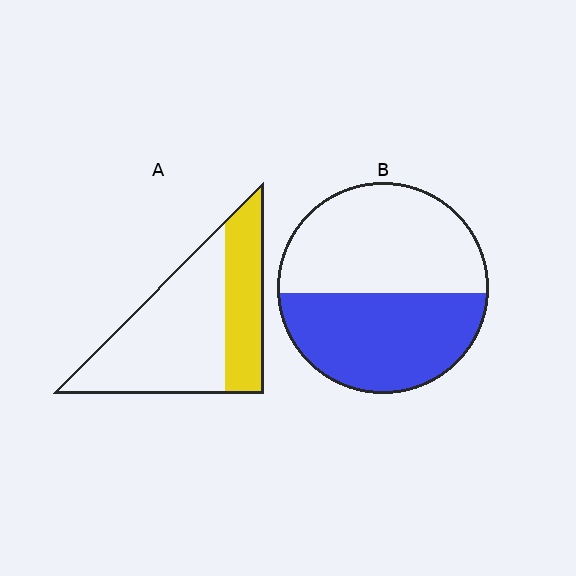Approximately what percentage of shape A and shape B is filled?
A is approximately 35% and B is approximately 45%.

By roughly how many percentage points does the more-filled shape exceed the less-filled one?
By roughly 15 percentage points (B over A).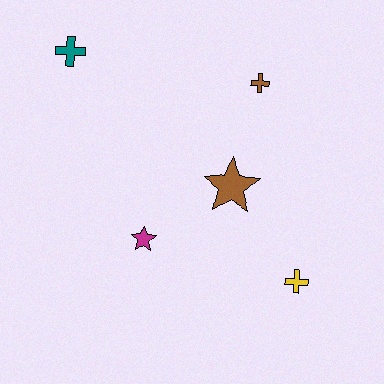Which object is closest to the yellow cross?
The brown star is closest to the yellow cross.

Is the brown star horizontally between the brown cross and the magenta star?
Yes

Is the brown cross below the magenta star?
No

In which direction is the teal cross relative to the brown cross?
The teal cross is to the left of the brown cross.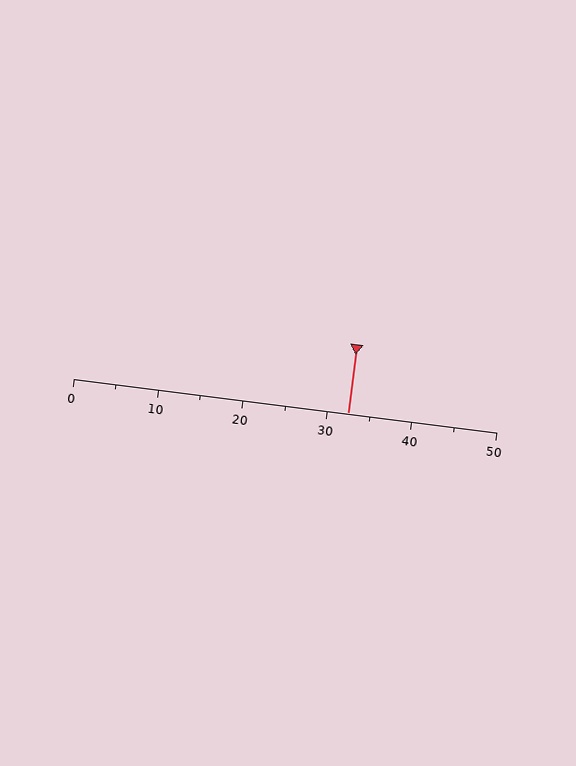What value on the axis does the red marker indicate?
The marker indicates approximately 32.5.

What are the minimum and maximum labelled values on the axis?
The axis runs from 0 to 50.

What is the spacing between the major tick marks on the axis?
The major ticks are spaced 10 apart.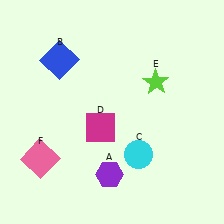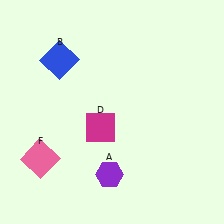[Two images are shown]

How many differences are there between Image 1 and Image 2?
There are 2 differences between the two images.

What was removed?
The lime star (E), the cyan circle (C) were removed in Image 2.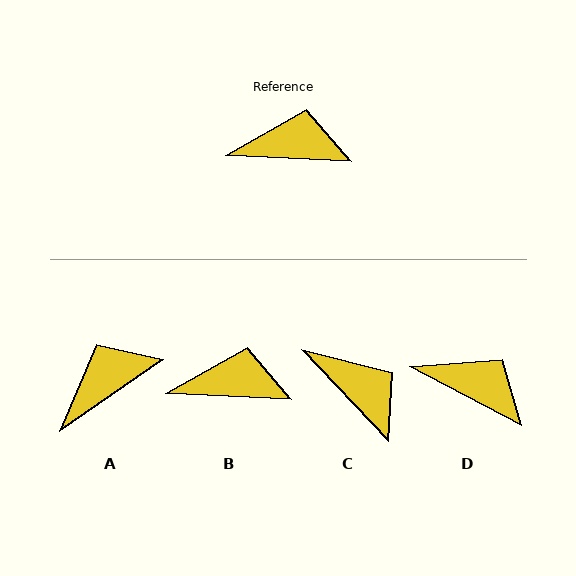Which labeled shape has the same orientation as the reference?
B.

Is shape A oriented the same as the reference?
No, it is off by about 37 degrees.